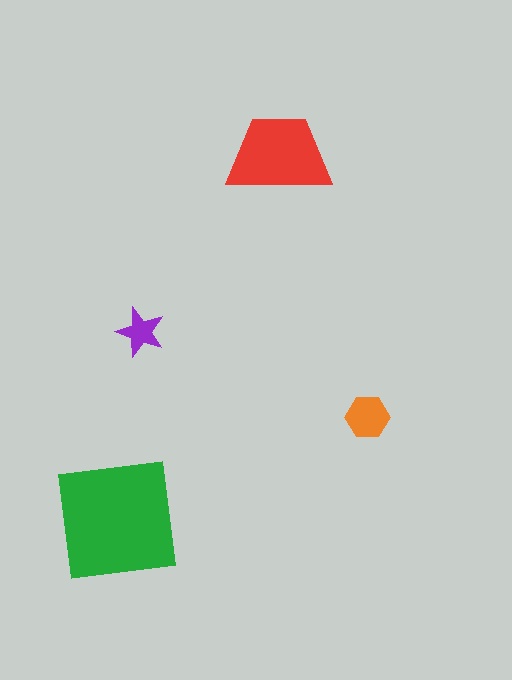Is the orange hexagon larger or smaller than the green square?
Smaller.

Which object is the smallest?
The purple star.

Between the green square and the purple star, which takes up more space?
The green square.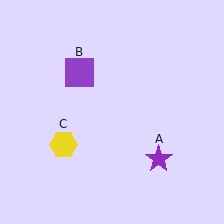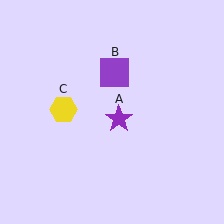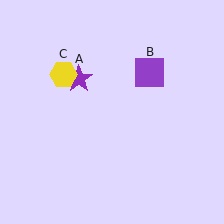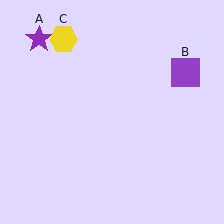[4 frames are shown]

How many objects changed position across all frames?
3 objects changed position: purple star (object A), purple square (object B), yellow hexagon (object C).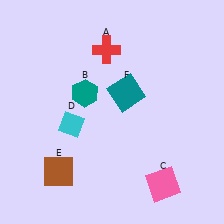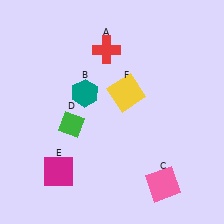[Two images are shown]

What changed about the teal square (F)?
In Image 1, F is teal. In Image 2, it changed to yellow.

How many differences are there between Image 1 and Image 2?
There are 3 differences between the two images.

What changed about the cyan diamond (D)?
In Image 1, D is cyan. In Image 2, it changed to green.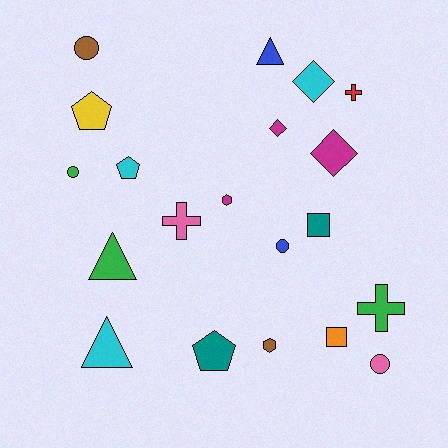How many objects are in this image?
There are 20 objects.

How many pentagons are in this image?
There are 3 pentagons.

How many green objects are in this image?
There are 3 green objects.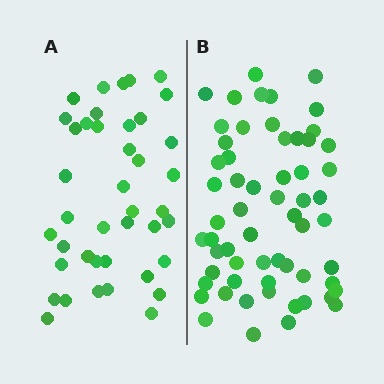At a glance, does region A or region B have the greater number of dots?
Region B (the right region) has more dots.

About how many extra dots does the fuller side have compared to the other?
Region B has approximately 20 more dots than region A.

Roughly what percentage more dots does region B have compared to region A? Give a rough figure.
About 45% more.